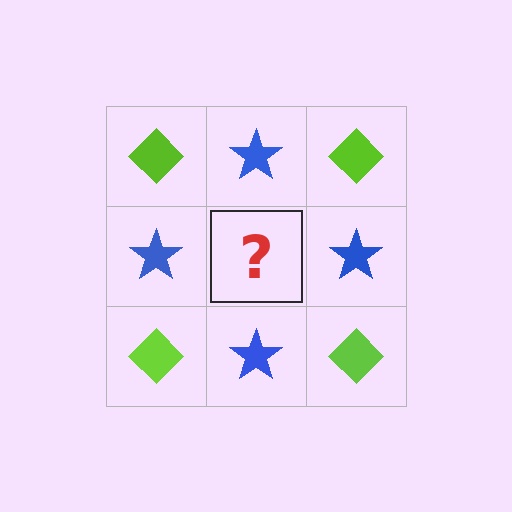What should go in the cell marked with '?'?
The missing cell should contain a lime diamond.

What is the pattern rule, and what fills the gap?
The rule is that it alternates lime diamond and blue star in a checkerboard pattern. The gap should be filled with a lime diamond.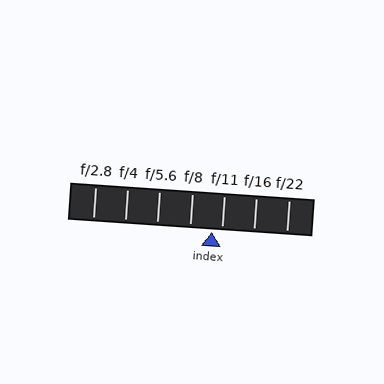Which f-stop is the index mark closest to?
The index mark is closest to f/11.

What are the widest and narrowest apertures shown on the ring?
The widest aperture shown is f/2.8 and the narrowest is f/22.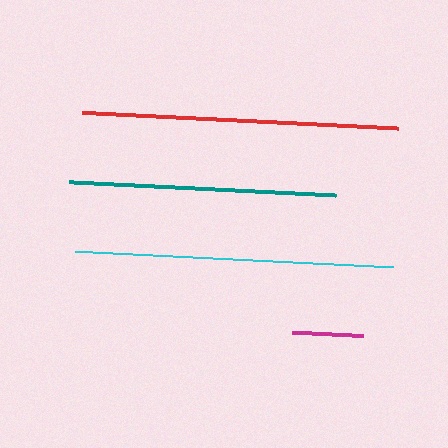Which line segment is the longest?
The cyan line is the longest at approximately 317 pixels.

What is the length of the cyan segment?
The cyan segment is approximately 317 pixels long.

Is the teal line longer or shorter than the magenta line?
The teal line is longer than the magenta line.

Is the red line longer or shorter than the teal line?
The red line is longer than the teal line.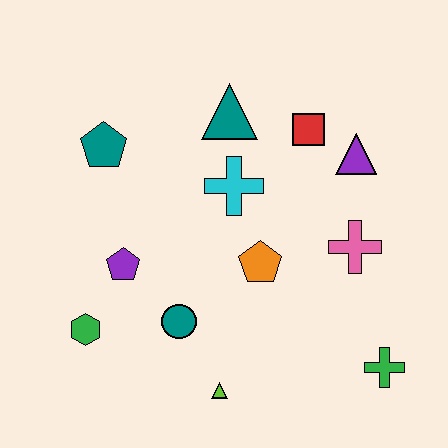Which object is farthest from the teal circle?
The purple triangle is farthest from the teal circle.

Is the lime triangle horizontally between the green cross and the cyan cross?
No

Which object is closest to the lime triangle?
The teal circle is closest to the lime triangle.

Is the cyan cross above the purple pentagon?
Yes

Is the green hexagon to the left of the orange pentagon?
Yes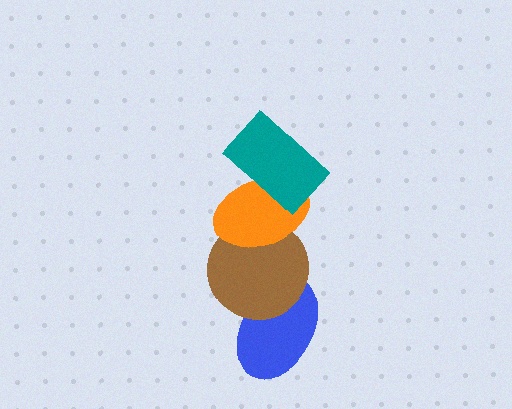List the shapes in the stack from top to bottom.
From top to bottom: the teal rectangle, the orange ellipse, the brown circle, the blue ellipse.